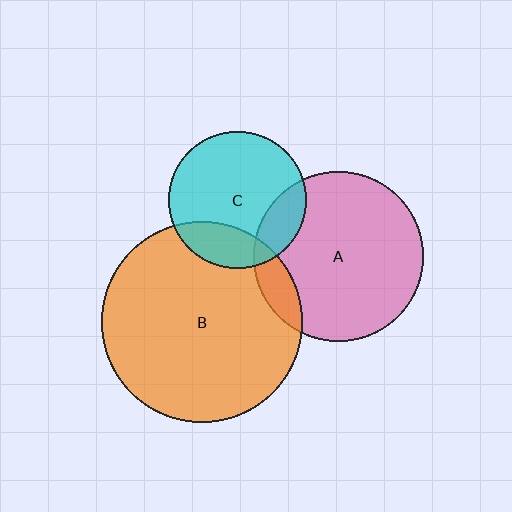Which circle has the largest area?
Circle B (orange).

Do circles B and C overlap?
Yes.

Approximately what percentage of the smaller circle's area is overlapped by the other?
Approximately 20%.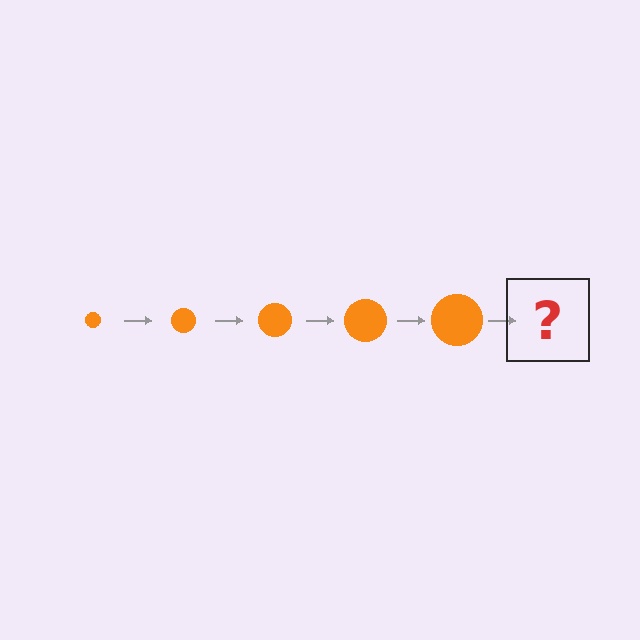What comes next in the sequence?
The next element should be an orange circle, larger than the previous one.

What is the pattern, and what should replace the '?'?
The pattern is that the circle gets progressively larger each step. The '?' should be an orange circle, larger than the previous one.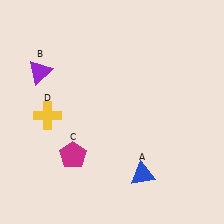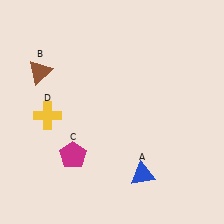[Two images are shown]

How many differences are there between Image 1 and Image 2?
There is 1 difference between the two images.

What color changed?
The triangle (B) changed from purple in Image 1 to brown in Image 2.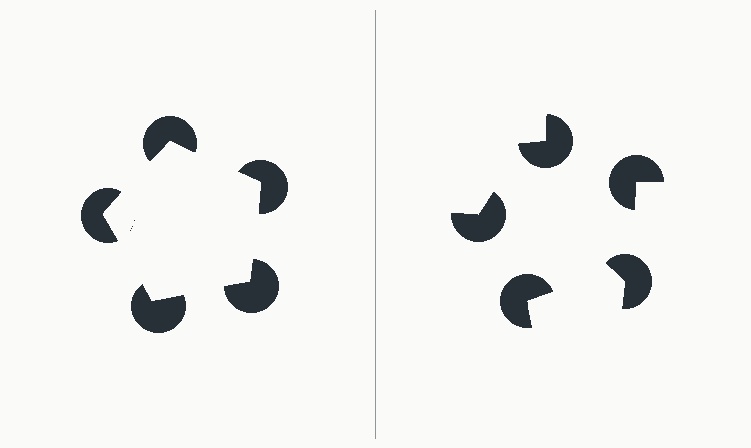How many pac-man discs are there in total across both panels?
10 — 5 on each side.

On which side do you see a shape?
An illusory pentagon appears on the left side. On the right side the wedge cuts are rotated, so no coherent shape forms.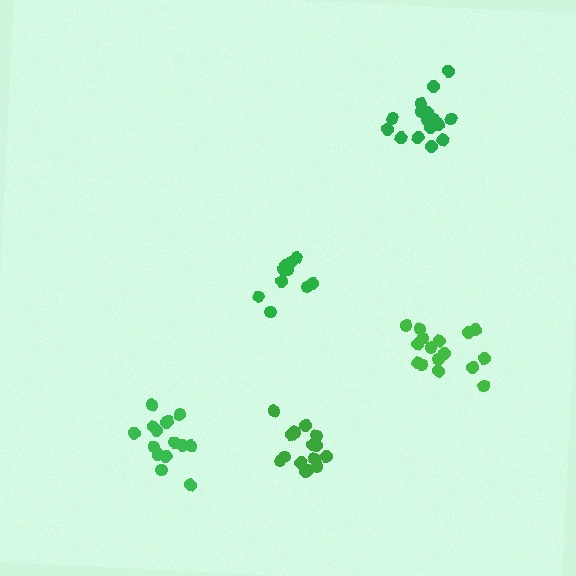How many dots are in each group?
Group 1: 10 dots, Group 2: 16 dots, Group 3: 15 dots, Group 4: 15 dots, Group 5: 16 dots (72 total).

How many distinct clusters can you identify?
There are 5 distinct clusters.